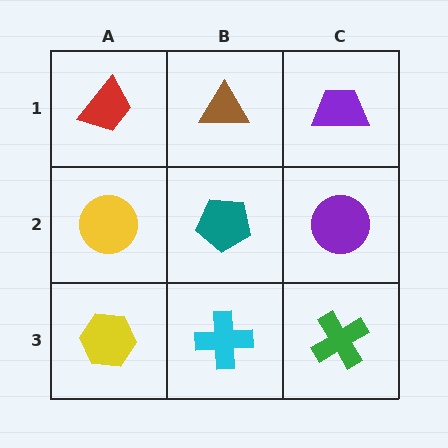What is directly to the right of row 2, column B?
A purple circle.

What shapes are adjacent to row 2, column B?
A brown triangle (row 1, column B), a cyan cross (row 3, column B), a yellow circle (row 2, column A), a purple circle (row 2, column C).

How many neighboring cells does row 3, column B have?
3.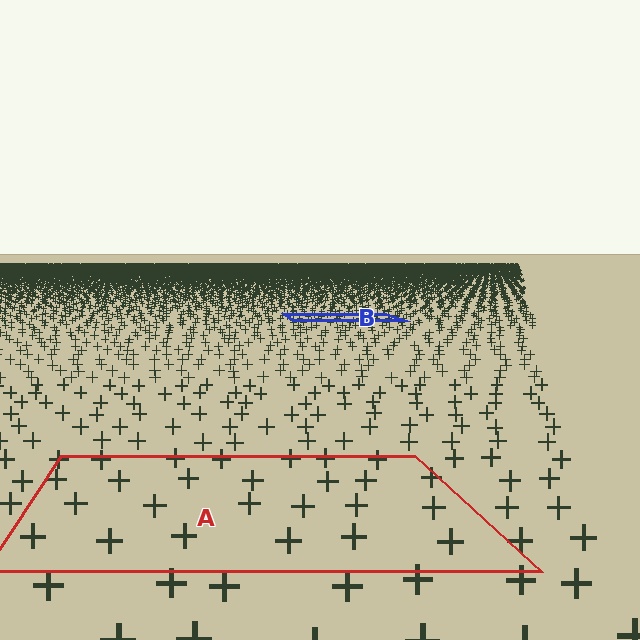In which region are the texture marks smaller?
The texture marks are smaller in region B, because it is farther away.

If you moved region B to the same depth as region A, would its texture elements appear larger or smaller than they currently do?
They would appear larger. At a closer depth, the same texture elements are projected at a bigger on-screen size.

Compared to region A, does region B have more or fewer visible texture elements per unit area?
Region B has more texture elements per unit area — they are packed more densely because it is farther away.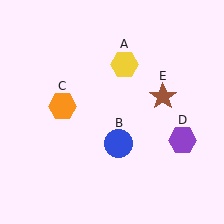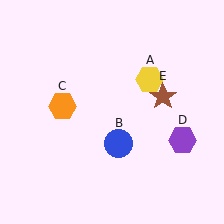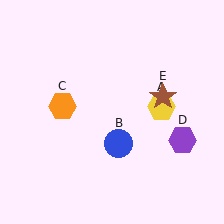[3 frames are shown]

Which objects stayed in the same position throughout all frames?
Blue circle (object B) and orange hexagon (object C) and purple hexagon (object D) and brown star (object E) remained stationary.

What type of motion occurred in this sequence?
The yellow hexagon (object A) rotated clockwise around the center of the scene.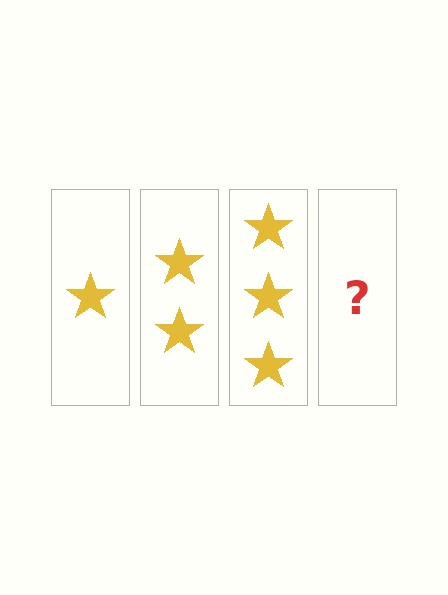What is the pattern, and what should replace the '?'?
The pattern is that each step adds one more star. The '?' should be 4 stars.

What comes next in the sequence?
The next element should be 4 stars.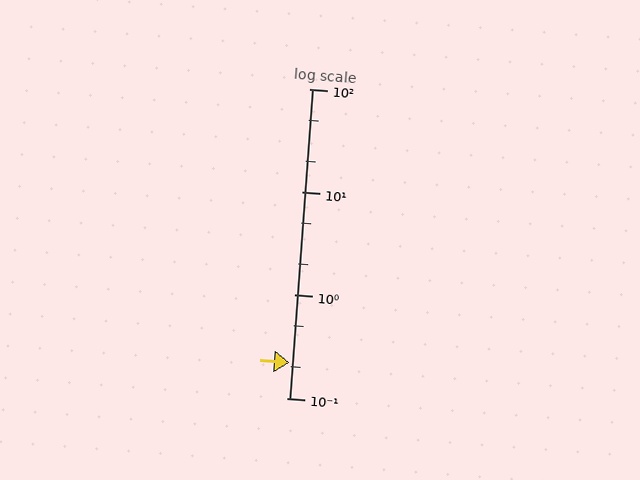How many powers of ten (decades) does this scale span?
The scale spans 3 decades, from 0.1 to 100.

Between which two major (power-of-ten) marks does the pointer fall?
The pointer is between 0.1 and 1.